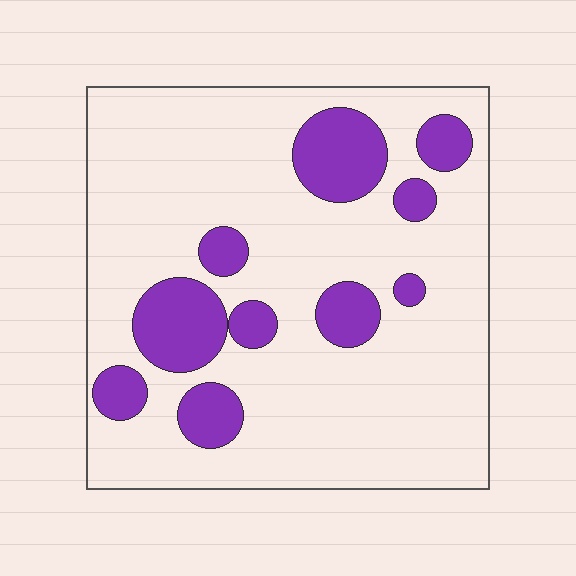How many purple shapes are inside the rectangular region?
10.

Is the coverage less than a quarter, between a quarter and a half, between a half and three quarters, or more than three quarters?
Less than a quarter.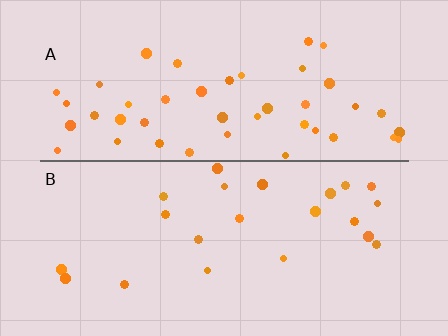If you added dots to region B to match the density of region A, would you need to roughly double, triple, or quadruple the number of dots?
Approximately double.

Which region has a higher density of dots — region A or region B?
A (the top).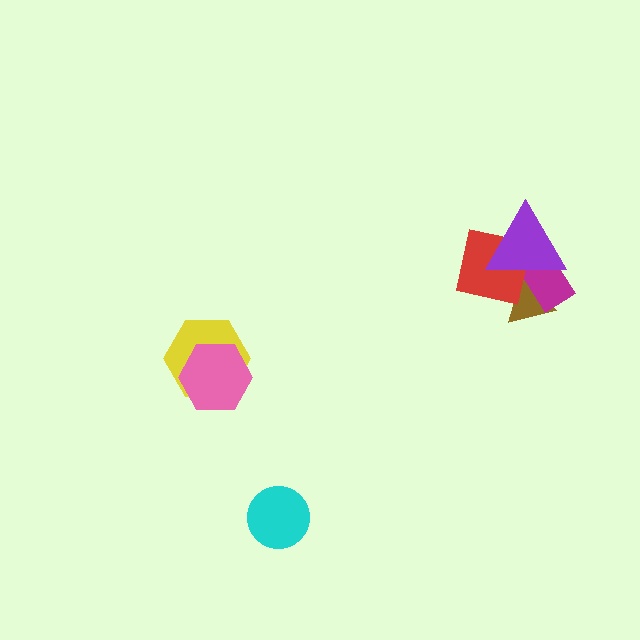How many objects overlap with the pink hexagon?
1 object overlaps with the pink hexagon.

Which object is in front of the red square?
The purple triangle is in front of the red square.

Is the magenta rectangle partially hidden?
Yes, it is partially covered by another shape.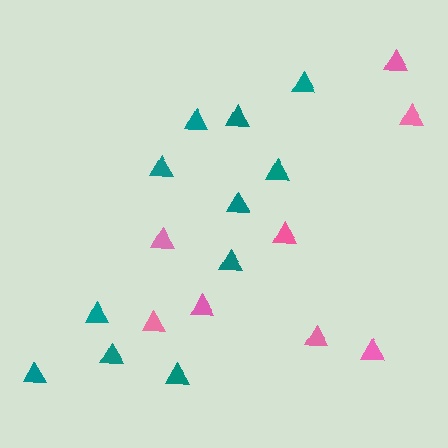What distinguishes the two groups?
There are 2 groups: one group of teal triangles (11) and one group of pink triangles (8).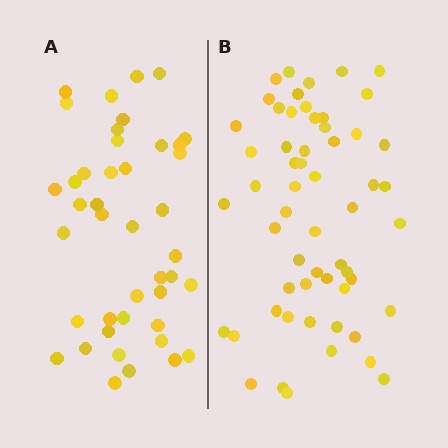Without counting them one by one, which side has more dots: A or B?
Region B (the right region) has more dots.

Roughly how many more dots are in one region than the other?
Region B has approximately 15 more dots than region A.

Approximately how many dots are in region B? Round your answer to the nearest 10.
About 60 dots. (The exact count is 57, which rounds to 60.)